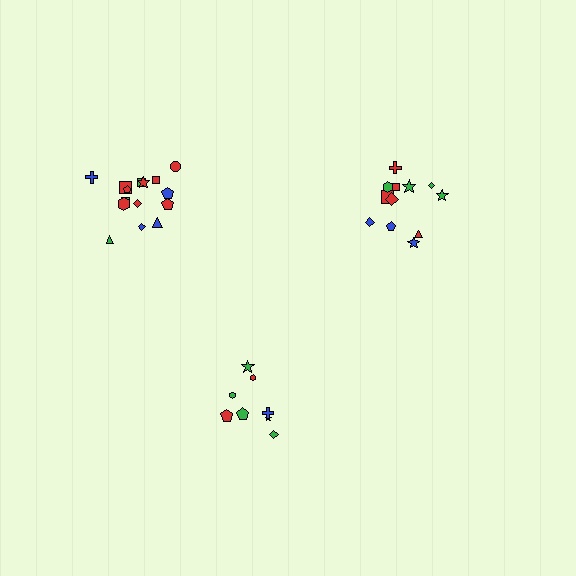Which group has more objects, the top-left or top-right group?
The top-left group.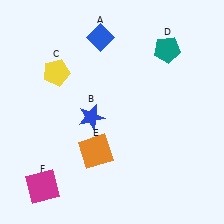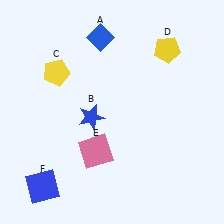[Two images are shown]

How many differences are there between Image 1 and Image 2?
There are 3 differences between the two images.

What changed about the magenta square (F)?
In Image 1, F is magenta. In Image 2, it changed to blue.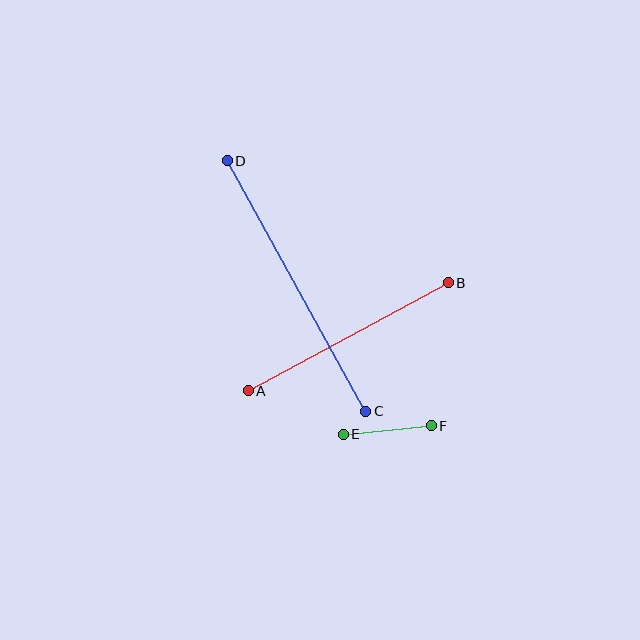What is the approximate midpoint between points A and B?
The midpoint is at approximately (348, 337) pixels.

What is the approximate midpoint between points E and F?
The midpoint is at approximately (387, 430) pixels.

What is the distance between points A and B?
The distance is approximately 228 pixels.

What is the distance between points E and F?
The distance is approximately 88 pixels.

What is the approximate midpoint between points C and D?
The midpoint is at approximately (296, 286) pixels.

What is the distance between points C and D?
The distance is approximately 287 pixels.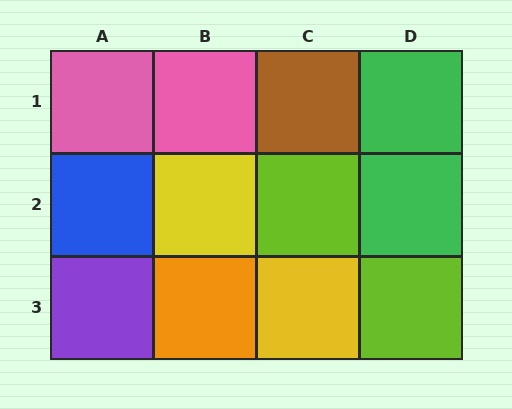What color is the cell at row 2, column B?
Yellow.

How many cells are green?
2 cells are green.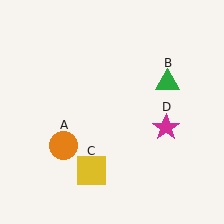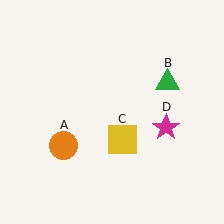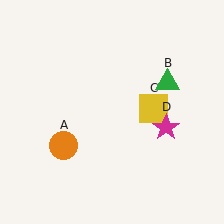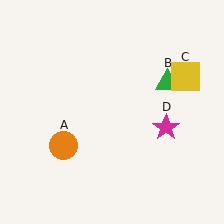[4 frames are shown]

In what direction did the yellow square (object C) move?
The yellow square (object C) moved up and to the right.